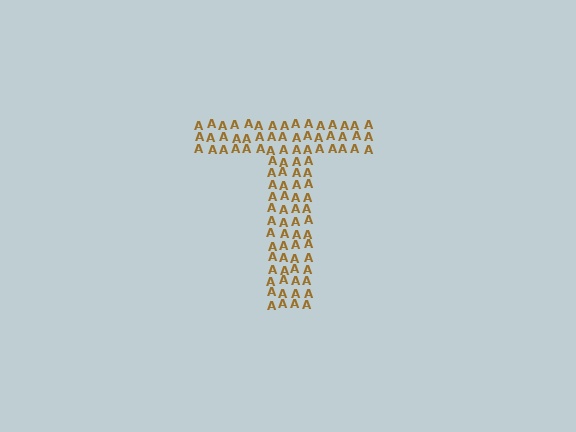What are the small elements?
The small elements are letter A's.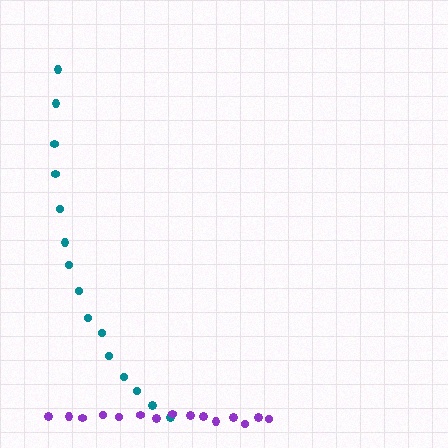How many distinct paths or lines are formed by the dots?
There are 2 distinct paths.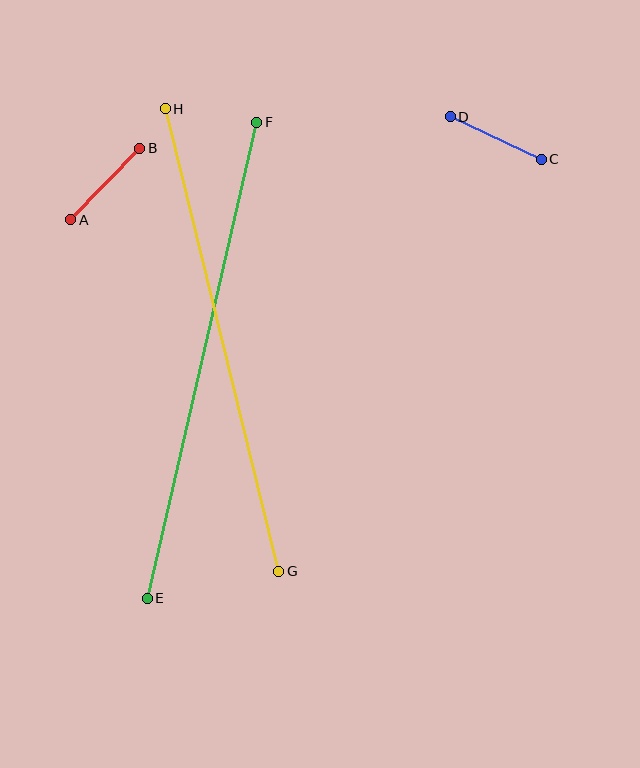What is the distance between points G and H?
The distance is approximately 476 pixels.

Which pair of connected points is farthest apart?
Points E and F are farthest apart.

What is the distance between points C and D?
The distance is approximately 100 pixels.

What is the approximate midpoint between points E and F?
The midpoint is at approximately (202, 360) pixels.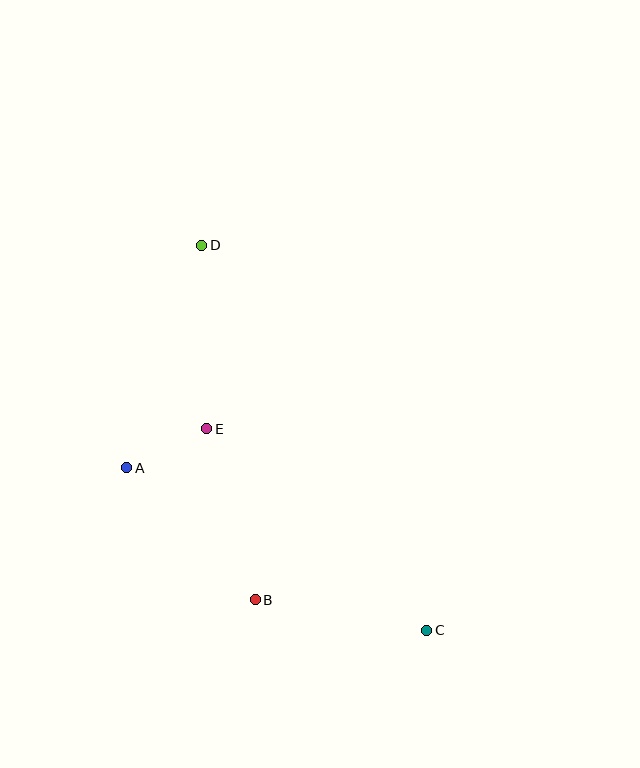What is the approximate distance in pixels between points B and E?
The distance between B and E is approximately 178 pixels.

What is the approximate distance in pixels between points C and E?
The distance between C and E is approximately 298 pixels.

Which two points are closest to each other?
Points A and E are closest to each other.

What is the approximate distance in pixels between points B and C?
The distance between B and C is approximately 174 pixels.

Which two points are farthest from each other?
Points C and D are farthest from each other.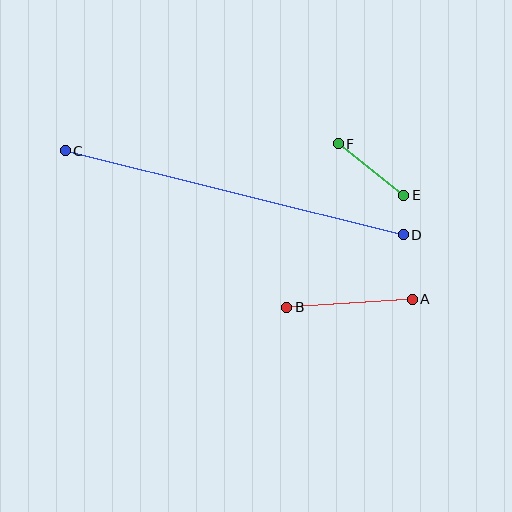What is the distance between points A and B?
The distance is approximately 126 pixels.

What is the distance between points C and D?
The distance is approximately 349 pixels.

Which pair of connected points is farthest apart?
Points C and D are farthest apart.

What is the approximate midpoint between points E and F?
The midpoint is at approximately (371, 169) pixels.